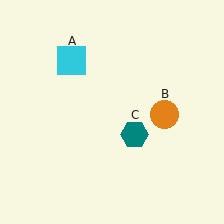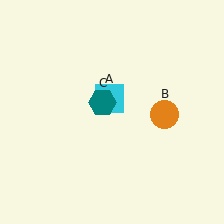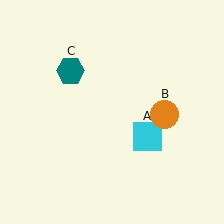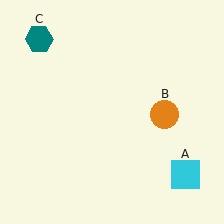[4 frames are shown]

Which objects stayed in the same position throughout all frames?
Orange circle (object B) remained stationary.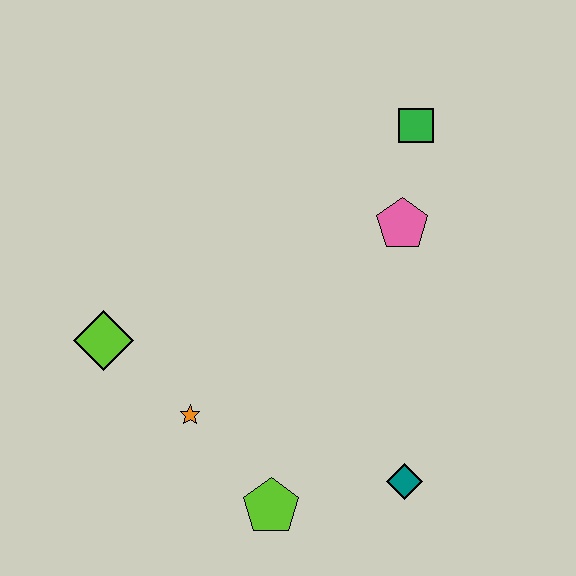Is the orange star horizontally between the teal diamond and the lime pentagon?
No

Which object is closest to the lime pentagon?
The orange star is closest to the lime pentagon.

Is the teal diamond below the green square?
Yes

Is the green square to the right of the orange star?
Yes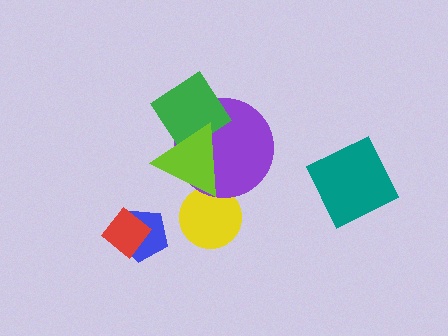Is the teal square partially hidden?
No, no other shape covers it.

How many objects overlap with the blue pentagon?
1 object overlaps with the blue pentagon.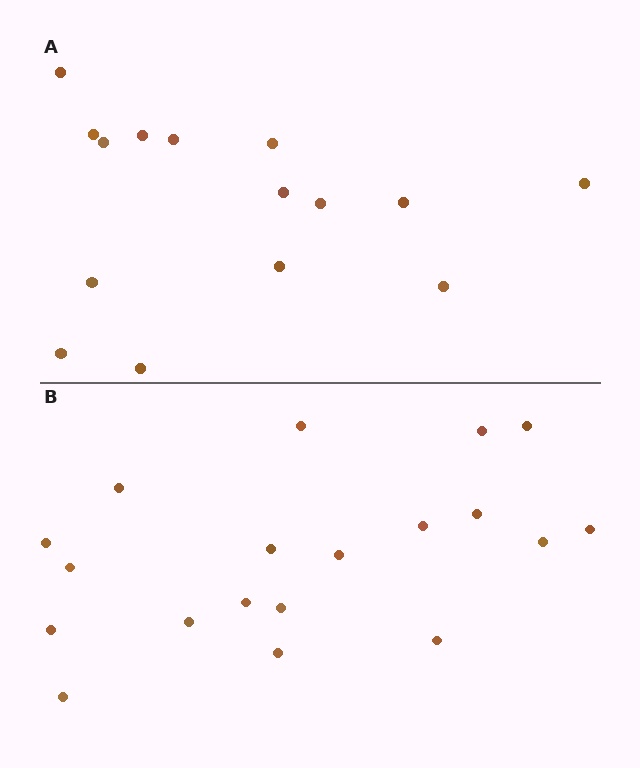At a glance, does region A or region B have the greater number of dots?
Region B (the bottom region) has more dots.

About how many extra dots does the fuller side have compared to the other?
Region B has about 4 more dots than region A.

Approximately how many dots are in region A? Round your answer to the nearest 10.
About 20 dots. (The exact count is 15, which rounds to 20.)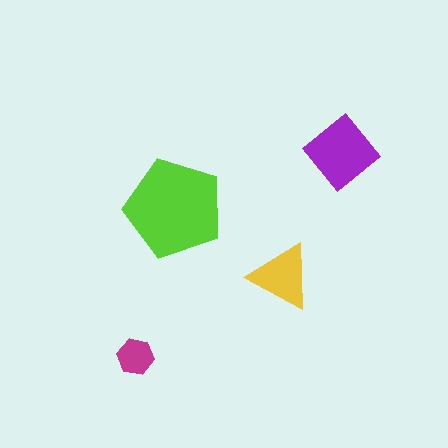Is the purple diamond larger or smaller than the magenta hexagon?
Larger.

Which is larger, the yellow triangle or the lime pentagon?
The lime pentagon.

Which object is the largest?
The lime pentagon.